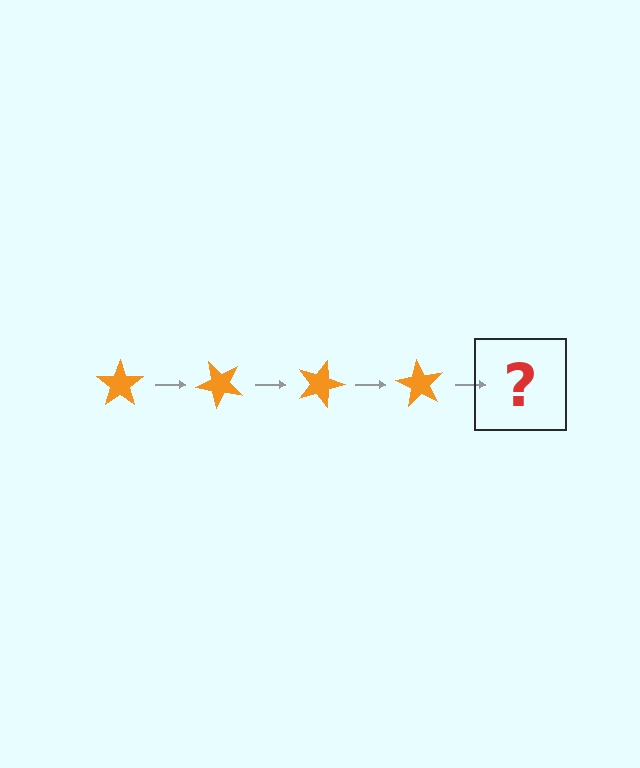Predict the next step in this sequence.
The next step is an orange star rotated 180 degrees.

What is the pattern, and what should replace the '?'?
The pattern is that the star rotates 45 degrees each step. The '?' should be an orange star rotated 180 degrees.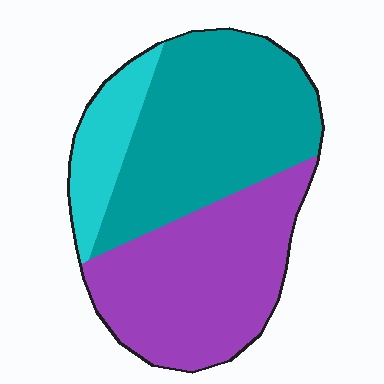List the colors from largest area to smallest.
From largest to smallest: teal, purple, cyan.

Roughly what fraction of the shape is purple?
Purple takes up between a third and a half of the shape.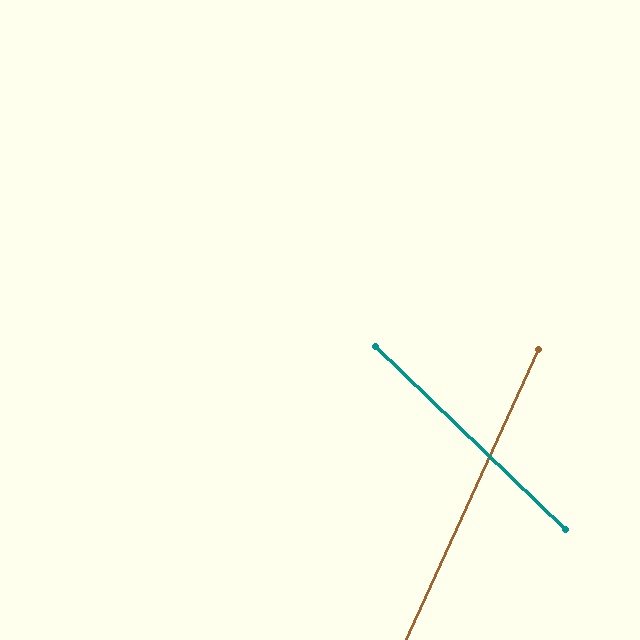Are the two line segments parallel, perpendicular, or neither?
Neither parallel nor perpendicular — they differ by about 71°.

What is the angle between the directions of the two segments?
Approximately 71 degrees.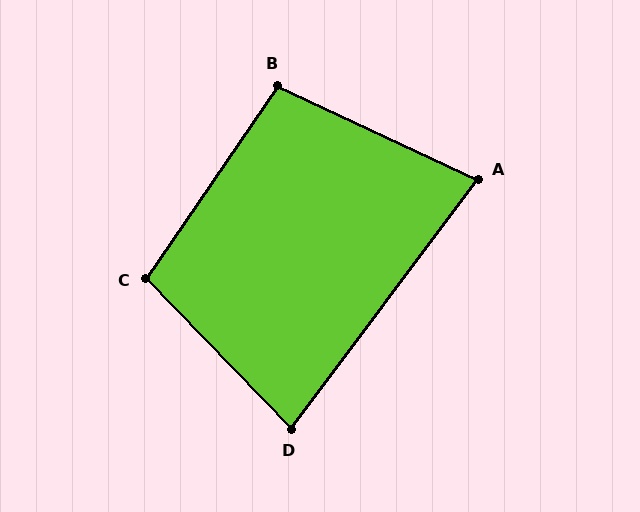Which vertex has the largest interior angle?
C, at approximately 102 degrees.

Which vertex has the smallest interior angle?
A, at approximately 78 degrees.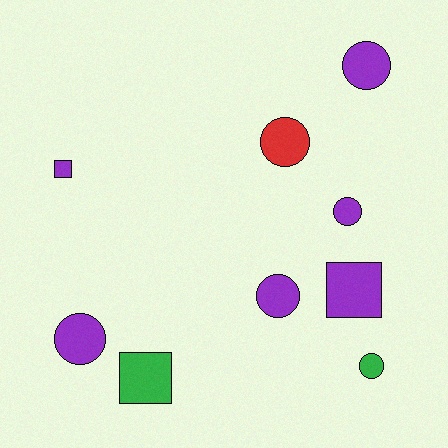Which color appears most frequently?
Purple, with 6 objects.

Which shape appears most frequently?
Circle, with 6 objects.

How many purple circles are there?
There are 4 purple circles.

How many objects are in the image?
There are 9 objects.